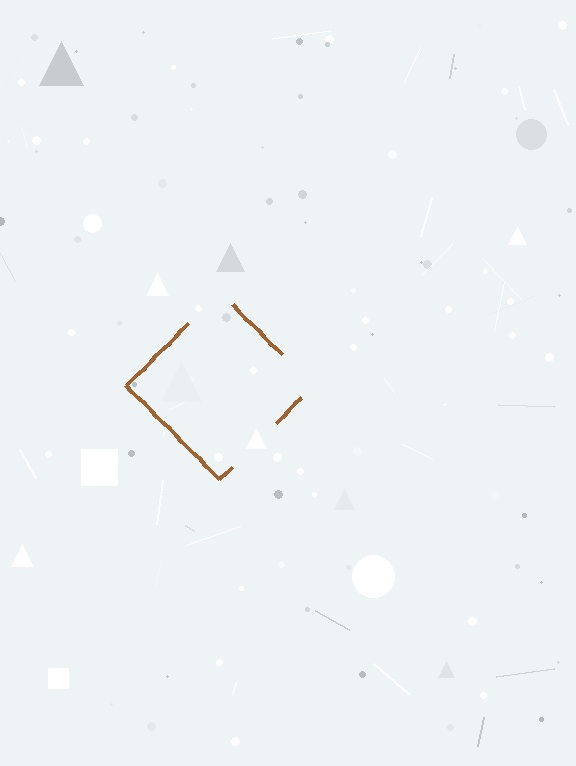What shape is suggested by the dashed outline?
The dashed outline suggests a diamond.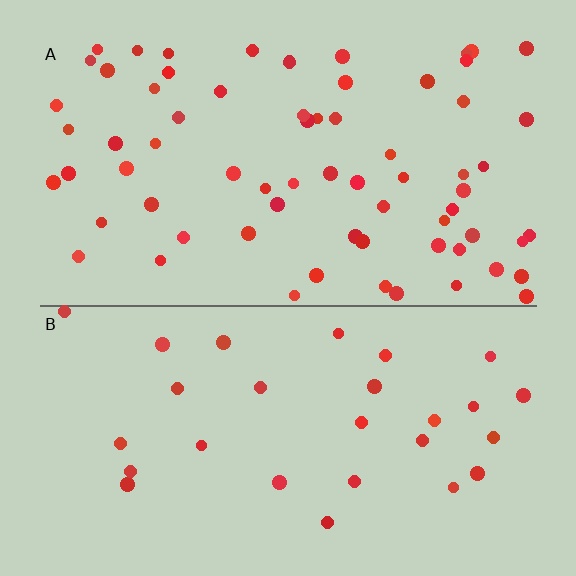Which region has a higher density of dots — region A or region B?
A (the top).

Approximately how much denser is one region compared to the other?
Approximately 2.4× — region A over region B.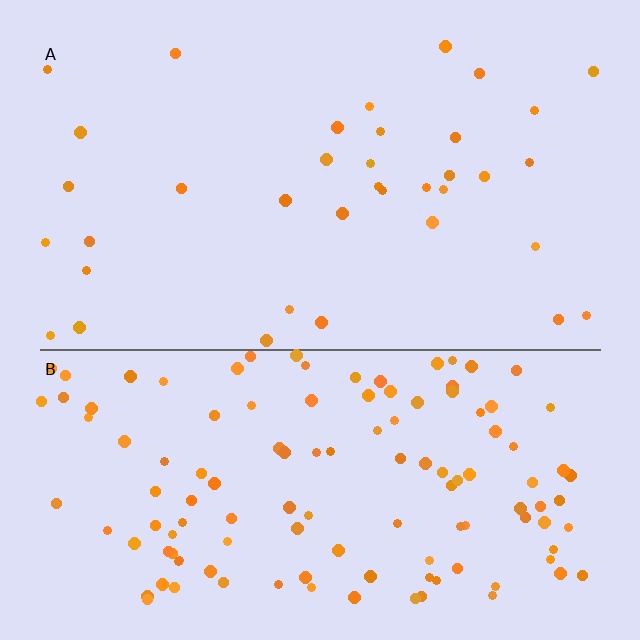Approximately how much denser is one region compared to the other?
Approximately 3.5× — region B over region A.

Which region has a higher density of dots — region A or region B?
B (the bottom).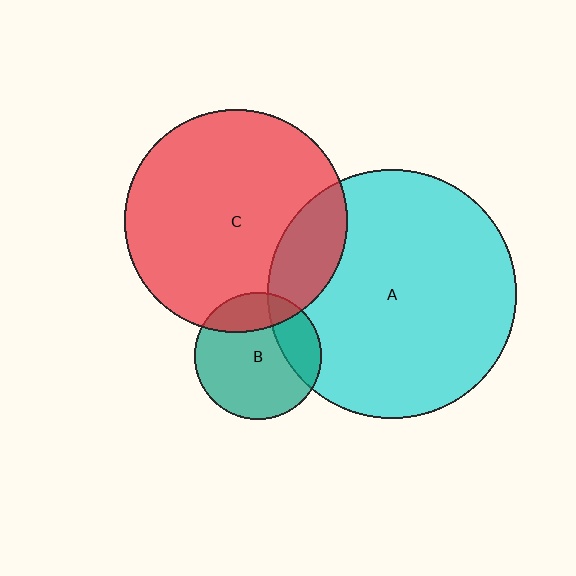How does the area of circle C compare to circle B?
Approximately 3.1 times.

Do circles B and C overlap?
Yes.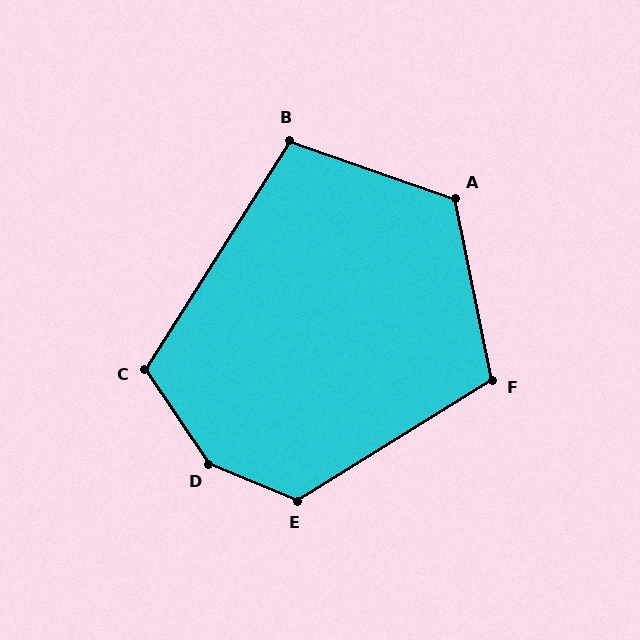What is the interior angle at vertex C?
Approximately 114 degrees (obtuse).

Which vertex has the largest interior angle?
D, at approximately 146 degrees.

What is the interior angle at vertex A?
Approximately 120 degrees (obtuse).